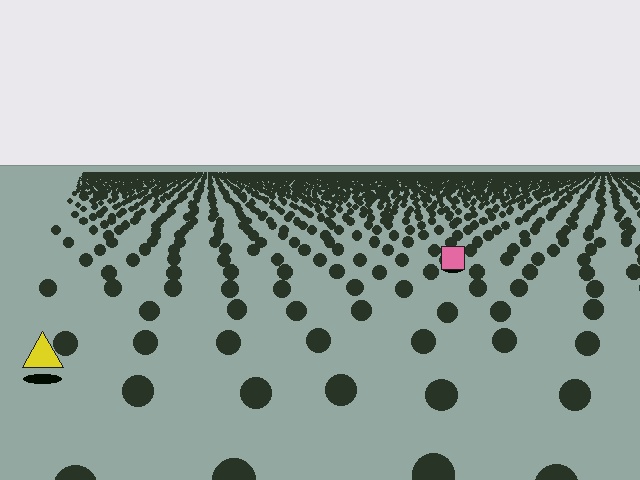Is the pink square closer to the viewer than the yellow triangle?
No. The yellow triangle is closer — you can tell from the texture gradient: the ground texture is coarser near it.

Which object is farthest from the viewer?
The pink square is farthest from the viewer. It appears smaller and the ground texture around it is denser.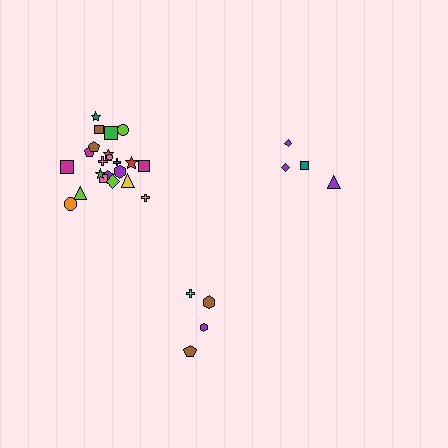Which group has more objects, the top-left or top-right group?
The top-left group.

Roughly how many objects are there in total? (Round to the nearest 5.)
Roughly 35 objects in total.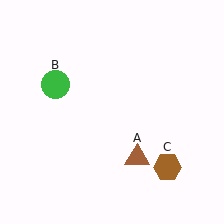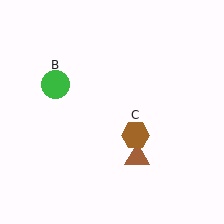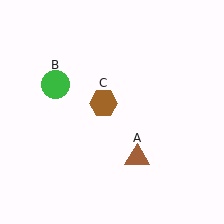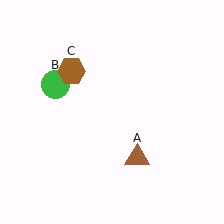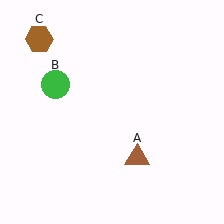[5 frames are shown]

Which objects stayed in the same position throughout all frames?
Brown triangle (object A) and green circle (object B) remained stationary.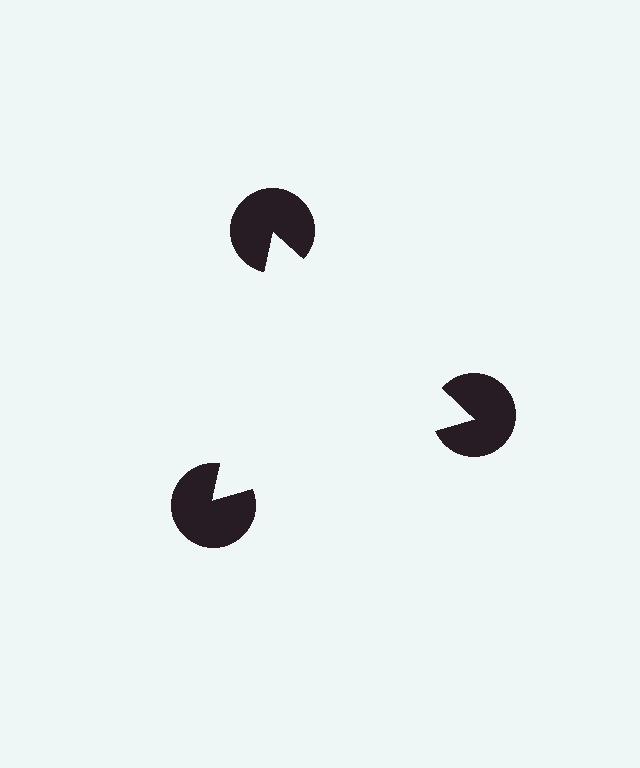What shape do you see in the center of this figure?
An illusory triangle — its edges are inferred from the aligned wedge cuts in the pac-man discs, not physically drawn.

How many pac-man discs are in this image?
There are 3 — one at each vertex of the illusory triangle.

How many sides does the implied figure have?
3 sides.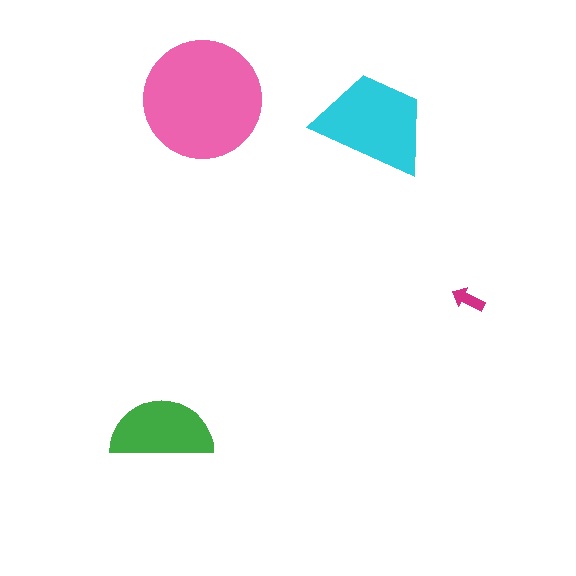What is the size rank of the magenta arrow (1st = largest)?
4th.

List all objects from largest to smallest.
The pink circle, the cyan trapezoid, the green semicircle, the magenta arrow.